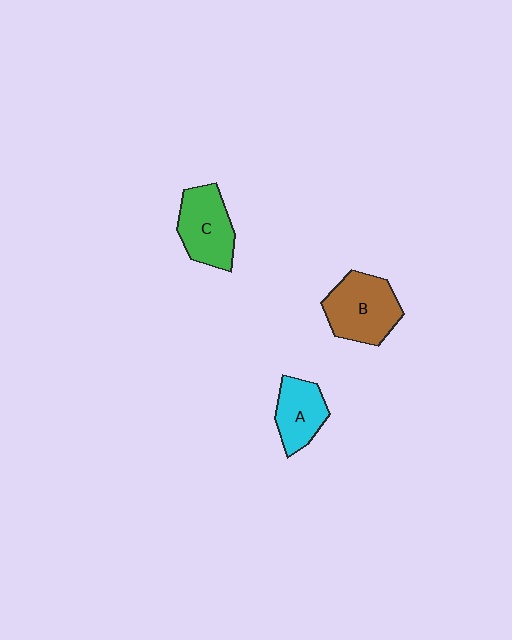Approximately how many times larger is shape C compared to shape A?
Approximately 1.3 times.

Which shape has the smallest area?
Shape A (cyan).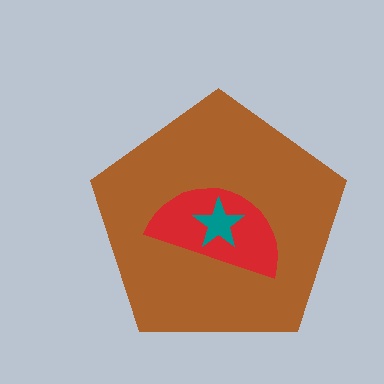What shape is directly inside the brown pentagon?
The red semicircle.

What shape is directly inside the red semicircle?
The teal star.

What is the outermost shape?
The brown pentagon.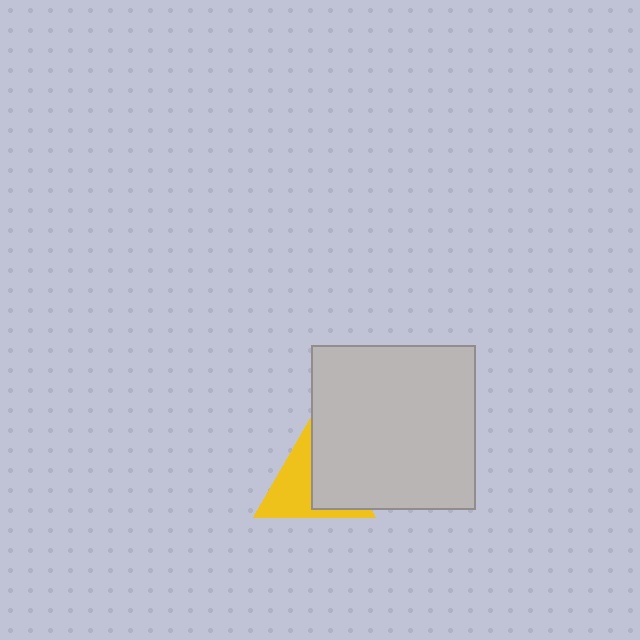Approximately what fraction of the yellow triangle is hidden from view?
Roughly 47% of the yellow triangle is hidden behind the light gray square.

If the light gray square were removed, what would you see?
You would see the complete yellow triangle.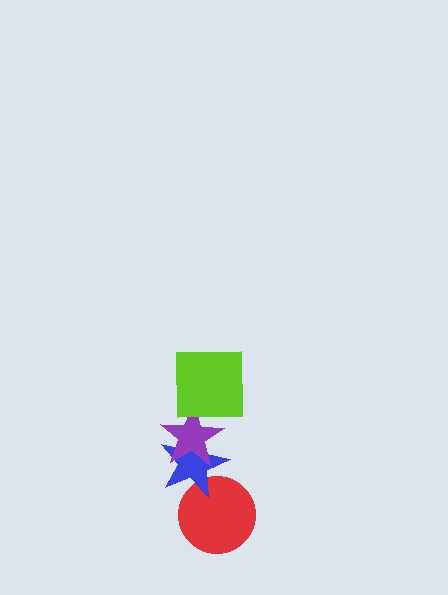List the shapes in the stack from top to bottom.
From top to bottom: the lime square, the purple star, the blue star, the red circle.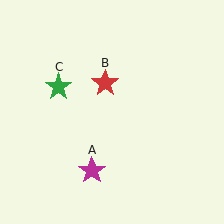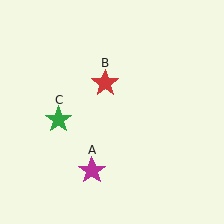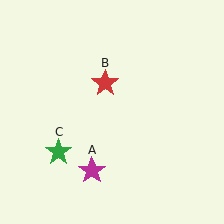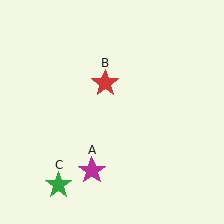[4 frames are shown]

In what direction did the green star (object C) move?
The green star (object C) moved down.